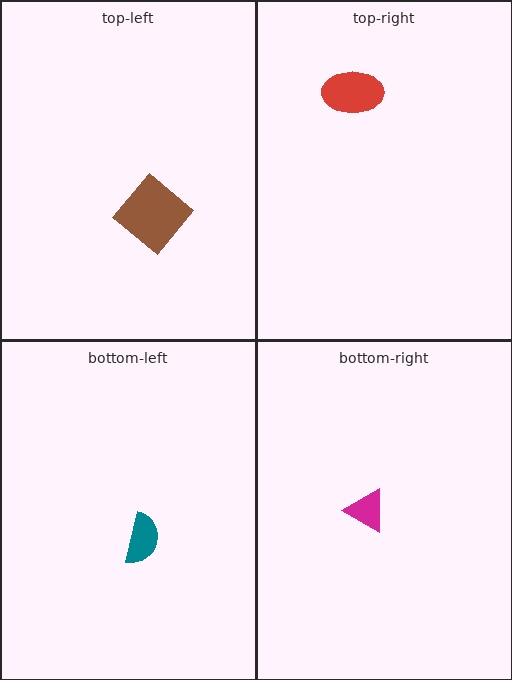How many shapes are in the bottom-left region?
1.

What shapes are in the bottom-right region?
The magenta triangle.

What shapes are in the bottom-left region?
The teal semicircle.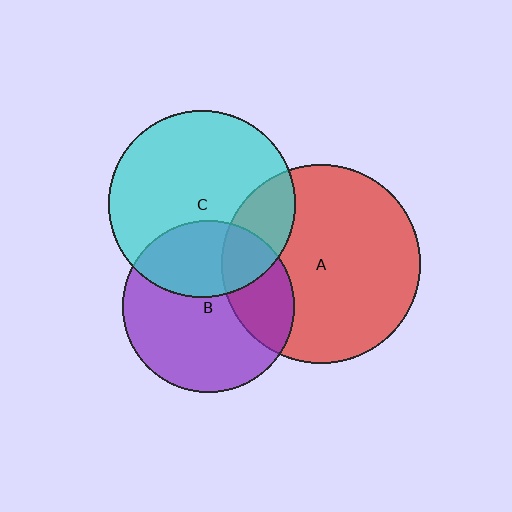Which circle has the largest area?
Circle A (red).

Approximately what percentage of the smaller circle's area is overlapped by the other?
Approximately 30%.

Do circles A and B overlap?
Yes.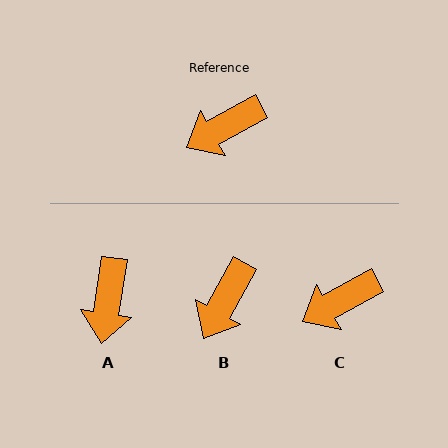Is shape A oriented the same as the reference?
No, it is off by about 53 degrees.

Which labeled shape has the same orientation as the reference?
C.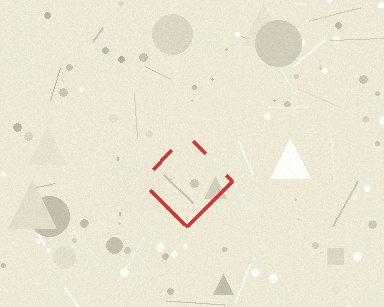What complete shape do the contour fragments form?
The contour fragments form a diamond.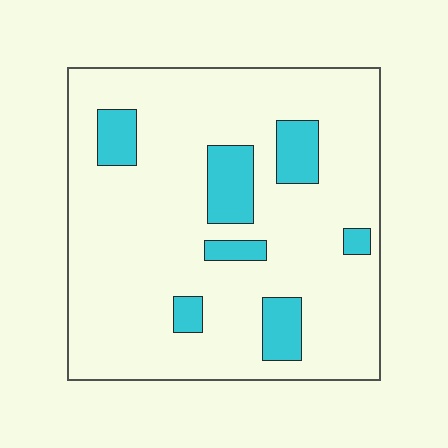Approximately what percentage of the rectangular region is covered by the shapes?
Approximately 15%.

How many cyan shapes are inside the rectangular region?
7.